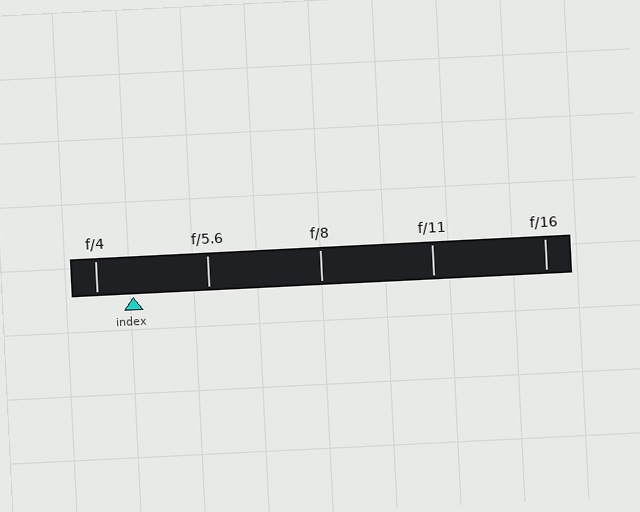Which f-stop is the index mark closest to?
The index mark is closest to f/4.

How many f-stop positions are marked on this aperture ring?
There are 5 f-stop positions marked.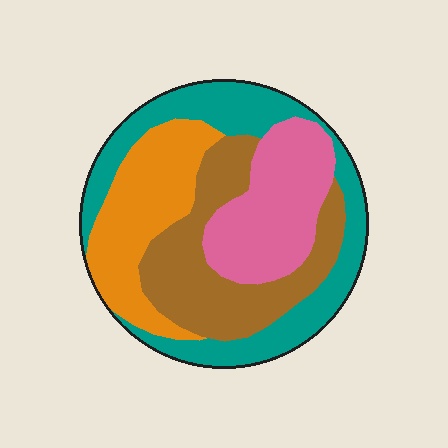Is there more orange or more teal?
Teal.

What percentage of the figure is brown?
Brown covers roughly 25% of the figure.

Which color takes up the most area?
Teal, at roughly 30%.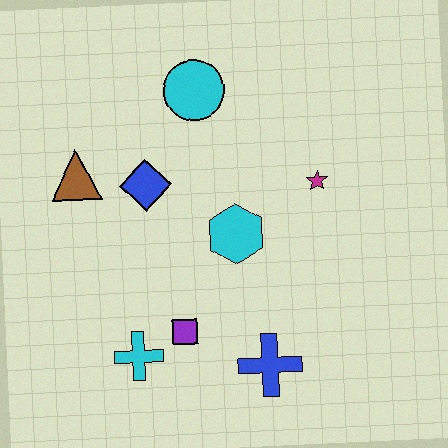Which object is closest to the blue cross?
The purple square is closest to the blue cross.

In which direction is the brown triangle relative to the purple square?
The brown triangle is above the purple square.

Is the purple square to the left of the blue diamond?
No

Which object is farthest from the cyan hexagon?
The brown triangle is farthest from the cyan hexagon.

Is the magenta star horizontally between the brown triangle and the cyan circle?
No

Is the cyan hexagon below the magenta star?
Yes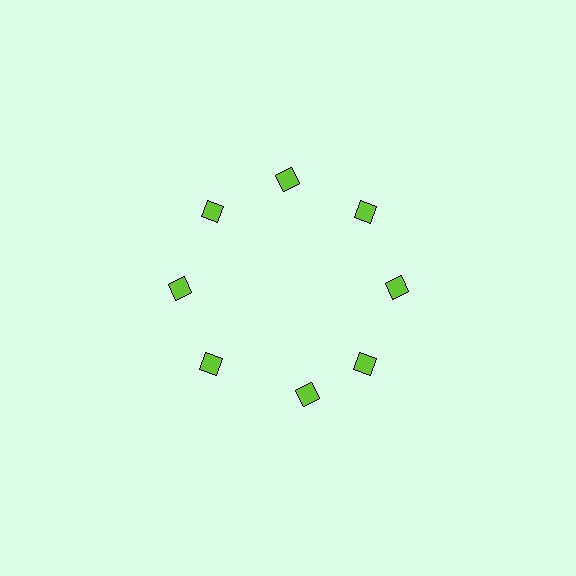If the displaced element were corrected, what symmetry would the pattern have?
It would have 8-fold rotational symmetry — the pattern would map onto itself every 45 degrees.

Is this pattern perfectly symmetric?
No. The 8 lime diamonds are arranged in a ring, but one element near the 6 o'clock position is rotated out of alignment along the ring, breaking the 8-fold rotational symmetry.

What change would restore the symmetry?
The symmetry would be restored by rotating it back into even spacing with its neighbors so that all 8 diamonds sit at equal angles and equal distance from the center.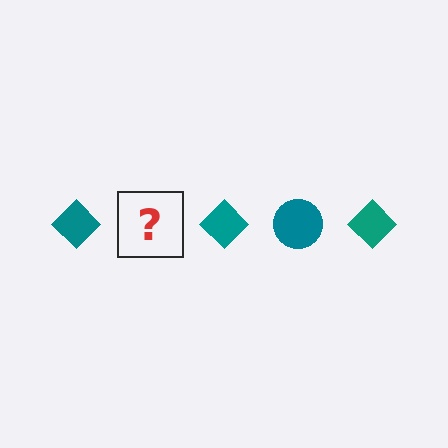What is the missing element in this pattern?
The missing element is a teal circle.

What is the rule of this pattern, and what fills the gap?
The rule is that the pattern cycles through diamond, circle shapes in teal. The gap should be filled with a teal circle.